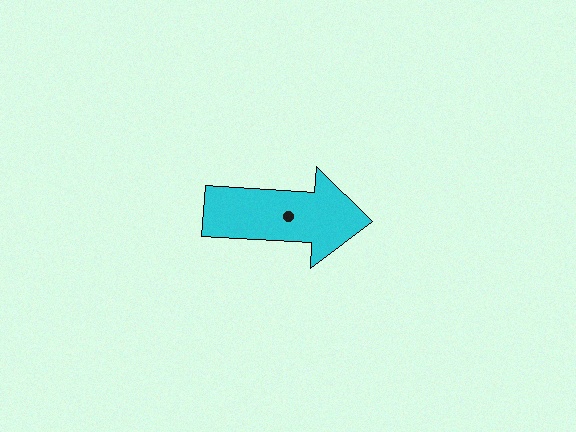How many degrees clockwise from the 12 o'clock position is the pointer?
Approximately 94 degrees.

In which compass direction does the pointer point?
East.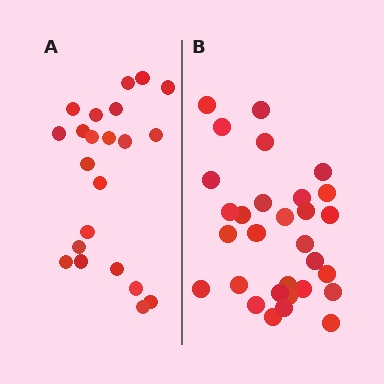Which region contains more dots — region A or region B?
Region B (the right region) has more dots.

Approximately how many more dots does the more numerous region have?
Region B has roughly 8 or so more dots than region A.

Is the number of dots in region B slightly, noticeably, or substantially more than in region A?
Region B has noticeably more, but not dramatically so. The ratio is roughly 1.4 to 1.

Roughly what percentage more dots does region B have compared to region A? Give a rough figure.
About 35% more.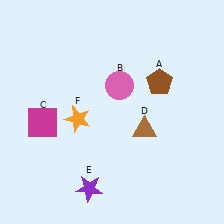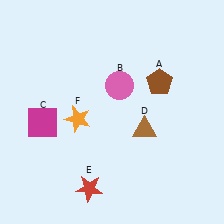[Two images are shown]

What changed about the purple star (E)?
In Image 1, E is purple. In Image 2, it changed to red.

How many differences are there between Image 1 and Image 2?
There is 1 difference between the two images.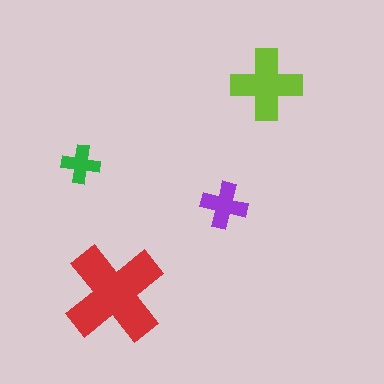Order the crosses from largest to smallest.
the red one, the lime one, the purple one, the green one.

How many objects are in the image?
There are 4 objects in the image.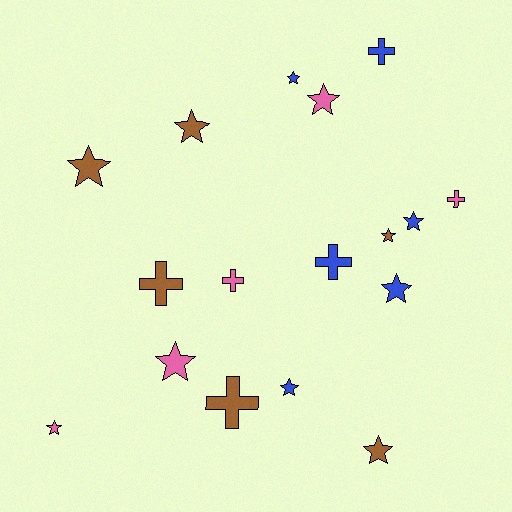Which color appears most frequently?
Blue, with 6 objects.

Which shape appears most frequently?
Star, with 11 objects.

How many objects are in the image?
There are 17 objects.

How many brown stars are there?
There are 4 brown stars.